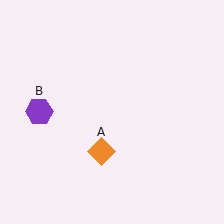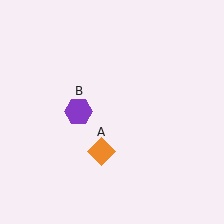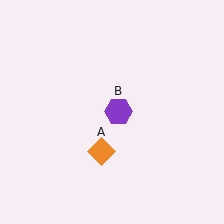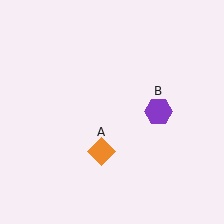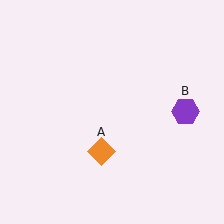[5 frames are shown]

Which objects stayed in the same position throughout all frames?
Orange diamond (object A) remained stationary.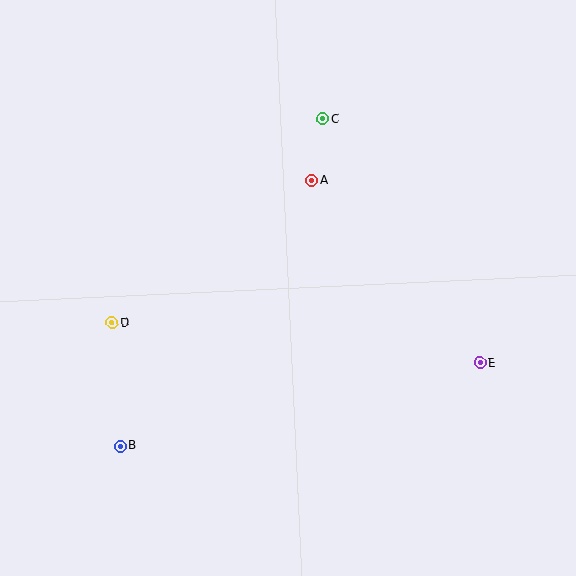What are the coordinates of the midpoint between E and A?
The midpoint between E and A is at (396, 272).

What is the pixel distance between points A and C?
The distance between A and C is 62 pixels.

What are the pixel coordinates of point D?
Point D is at (112, 323).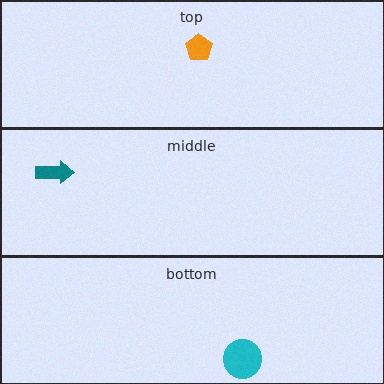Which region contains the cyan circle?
The bottom region.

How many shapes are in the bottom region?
1.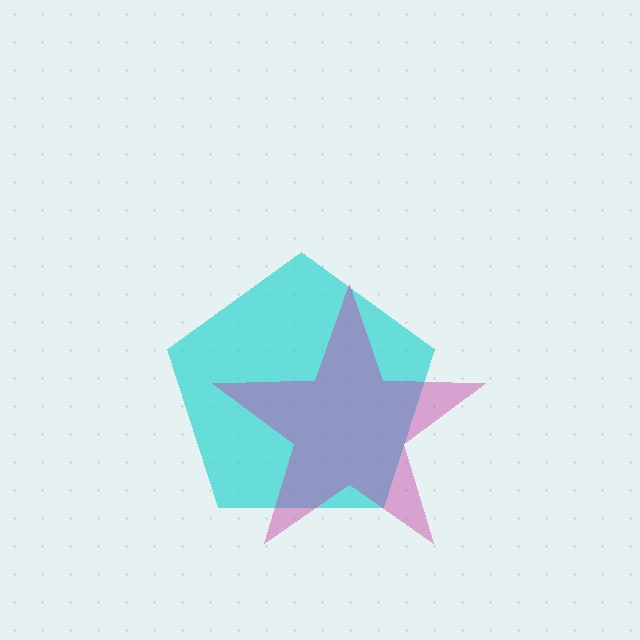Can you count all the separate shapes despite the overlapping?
Yes, there are 2 separate shapes.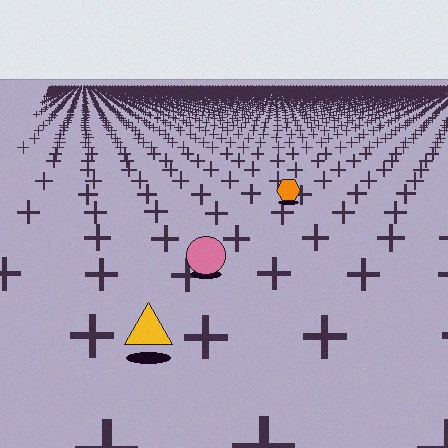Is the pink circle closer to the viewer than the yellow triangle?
No. The yellow triangle is closer — you can tell from the texture gradient: the ground texture is coarser near it.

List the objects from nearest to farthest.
From nearest to farthest: the yellow triangle, the pink circle, the orange hexagon.